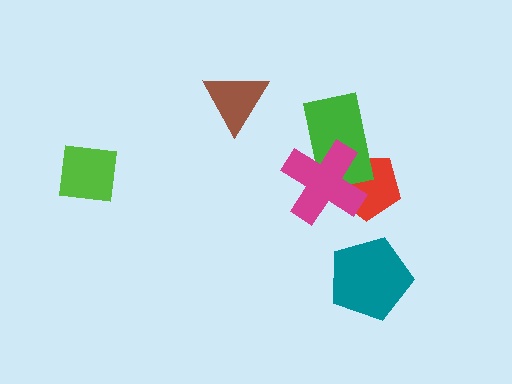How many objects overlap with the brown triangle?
0 objects overlap with the brown triangle.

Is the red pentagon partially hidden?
Yes, it is partially covered by another shape.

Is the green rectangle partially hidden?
Yes, it is partially covered by another shape.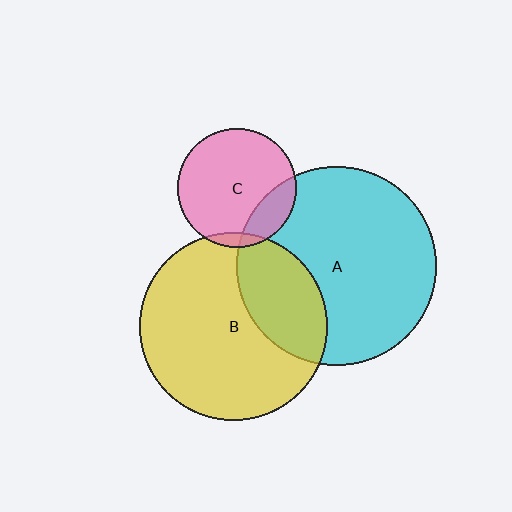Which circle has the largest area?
Circle A (cyan).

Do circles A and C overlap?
Yes.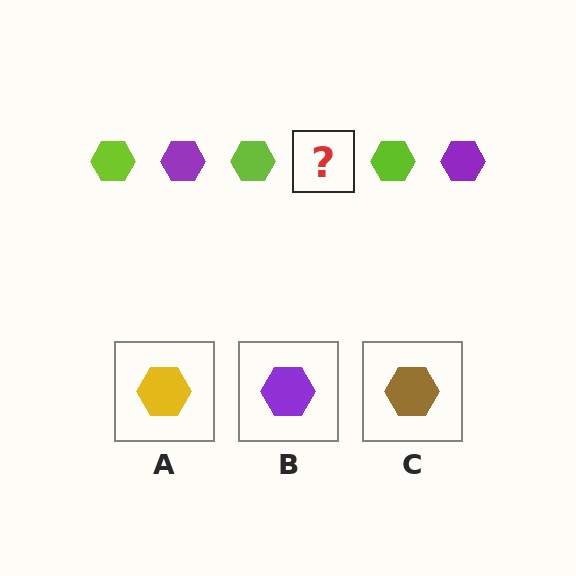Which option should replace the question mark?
Option B.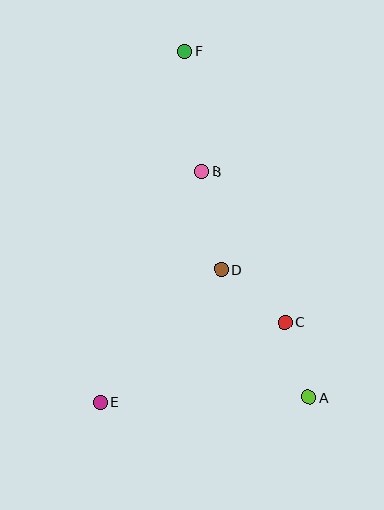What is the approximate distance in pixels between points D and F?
The distance between D and F is approximately 222 pixels.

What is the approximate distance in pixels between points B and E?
The distance between B and E is approximately 252 pixels.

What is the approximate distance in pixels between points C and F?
The distance between C and F is approximately 289 pixels.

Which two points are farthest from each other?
Points A and F are farthest from each other.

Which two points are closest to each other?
Points A and C are closest to each other.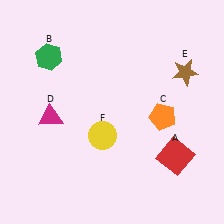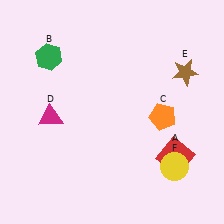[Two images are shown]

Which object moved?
The yellow circle (F) moved right.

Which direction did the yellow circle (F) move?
The yellow circle (F) moved right.